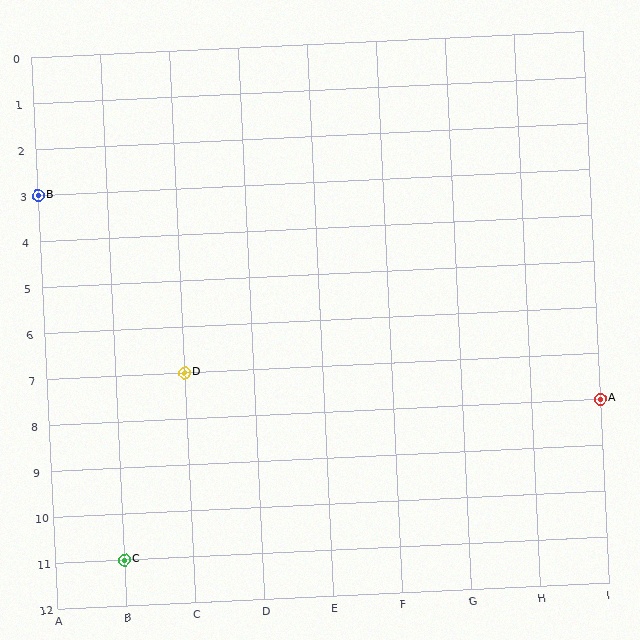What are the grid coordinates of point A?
Point A is at grid coordinates (I, 8).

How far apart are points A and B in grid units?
Points A and B are 8 columns and 5 rows apart (about 9.4 grid units diagonally).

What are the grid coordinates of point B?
Point B is at grid coordinates (A, 3).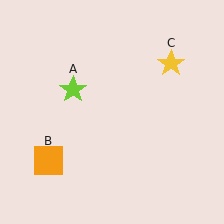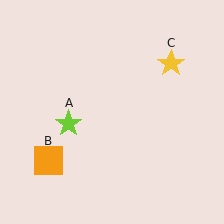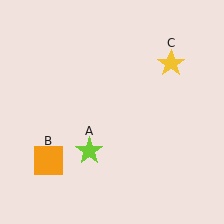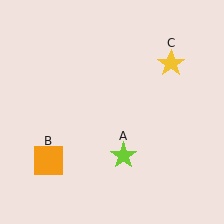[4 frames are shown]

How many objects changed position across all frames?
1 object changed position: lime star (object A).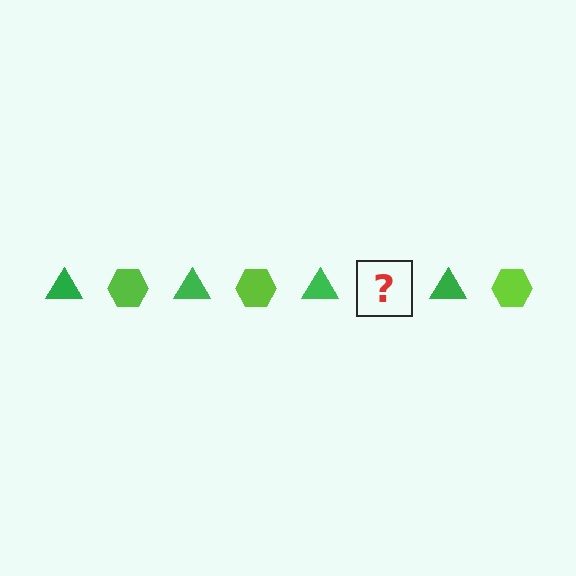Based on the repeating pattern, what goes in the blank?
The blank should be a lime hexagon.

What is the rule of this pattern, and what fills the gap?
The rule is that the pattern alternates between green triangle and lime hexagon. The gap should be filled with a lime hexagon.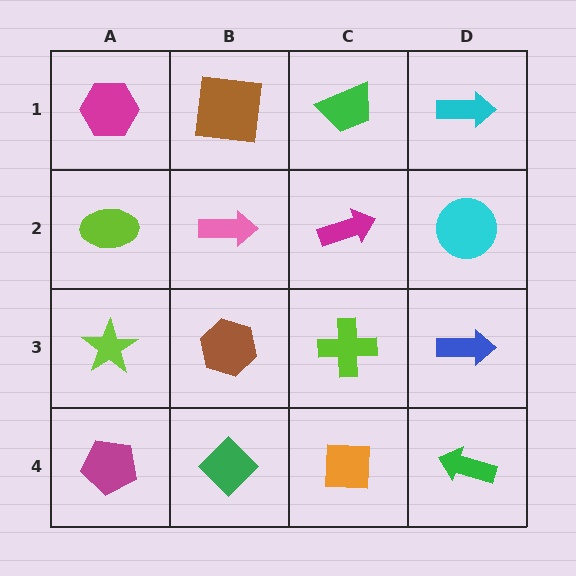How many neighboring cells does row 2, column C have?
4.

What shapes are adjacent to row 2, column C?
A green trapezoid (row 1, column C), a lime cross (row 3, column C), a pink arrow (row 2, column B), a cyan circle (row 2, column D).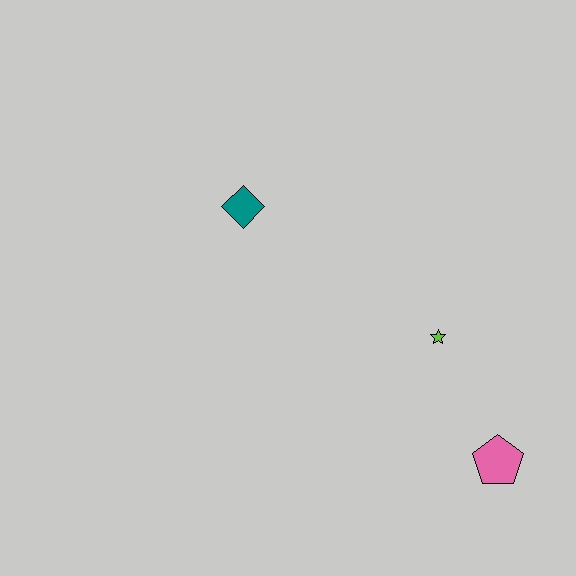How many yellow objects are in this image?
There are no yellow objects.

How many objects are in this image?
There are 3 objects.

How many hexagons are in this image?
There are no hexagons.